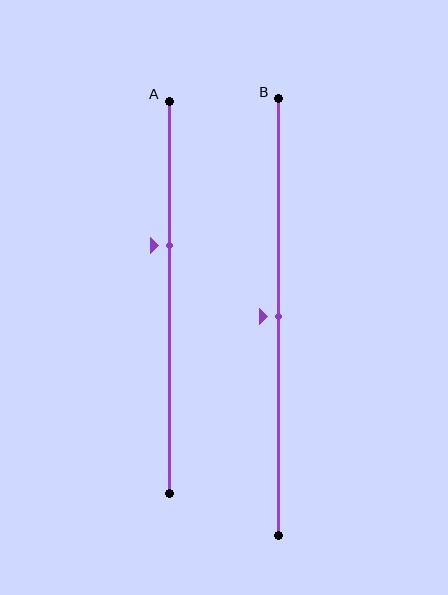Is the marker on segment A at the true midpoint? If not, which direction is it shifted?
No, the marker on segment A is shifted upward by about 13% of the segment length.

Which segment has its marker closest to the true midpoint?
Segment B has its marker closest to the true midpoint.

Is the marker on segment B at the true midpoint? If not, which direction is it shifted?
Yes, the marker on segment B is at the true midpoint.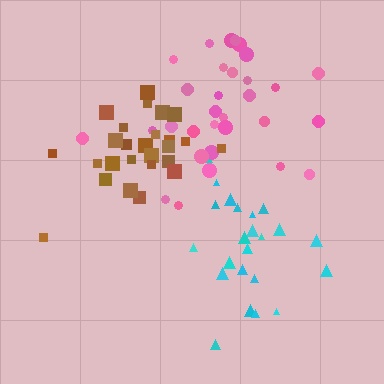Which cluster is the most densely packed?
Brown.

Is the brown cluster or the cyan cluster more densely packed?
Brown.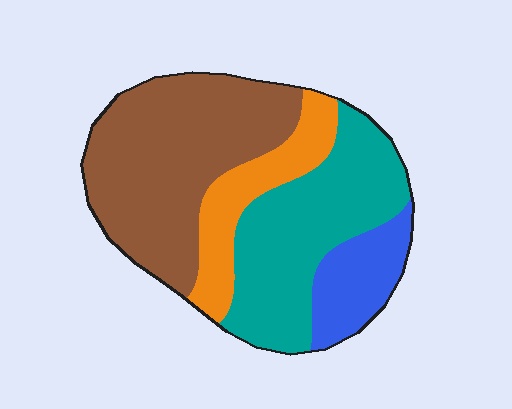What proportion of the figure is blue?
Blue takes up about one eighth (1/8) of the figure.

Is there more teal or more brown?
Brown.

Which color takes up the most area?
Brown, at roughly 40%.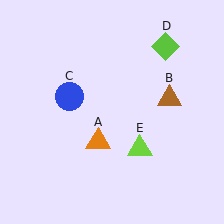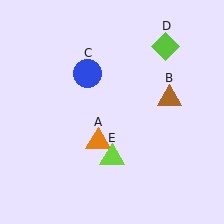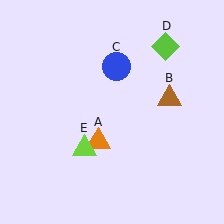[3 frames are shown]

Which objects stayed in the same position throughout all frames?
Orange triangle (object A) and brown triangle (object B) and lime diamond (object D) remained stationary.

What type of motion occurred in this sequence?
The blue circle (object C), lime triangle (object E) rotated clockwise around the center of the scene.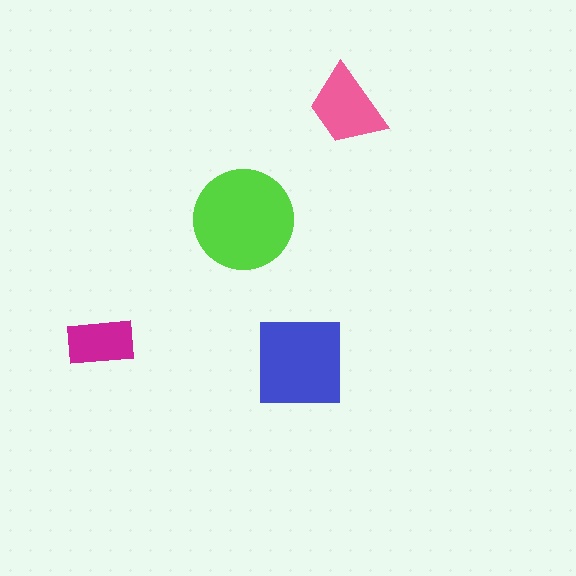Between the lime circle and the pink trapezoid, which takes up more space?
The lime circle.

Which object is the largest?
The lime circle.